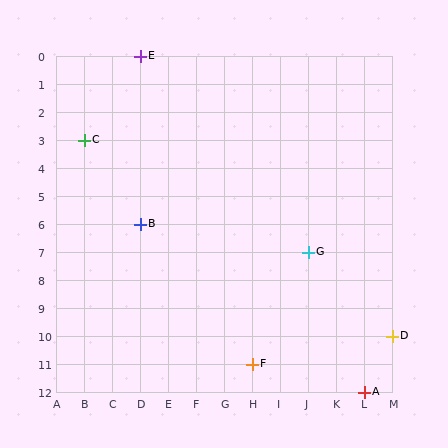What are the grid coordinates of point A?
Point A is at grid coordinates (L, 12).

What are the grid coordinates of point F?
Point F is at grid coordinates (H, 11).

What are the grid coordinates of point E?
Point E is at grid coordinates (D, 0).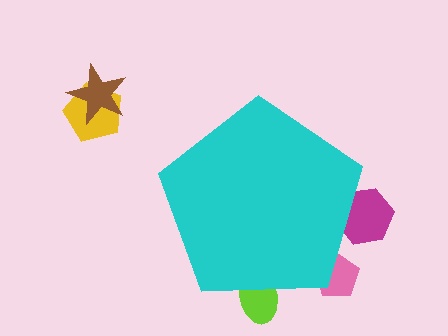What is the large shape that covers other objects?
A cyan pentagon.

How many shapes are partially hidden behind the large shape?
3 shapes are partially hidden.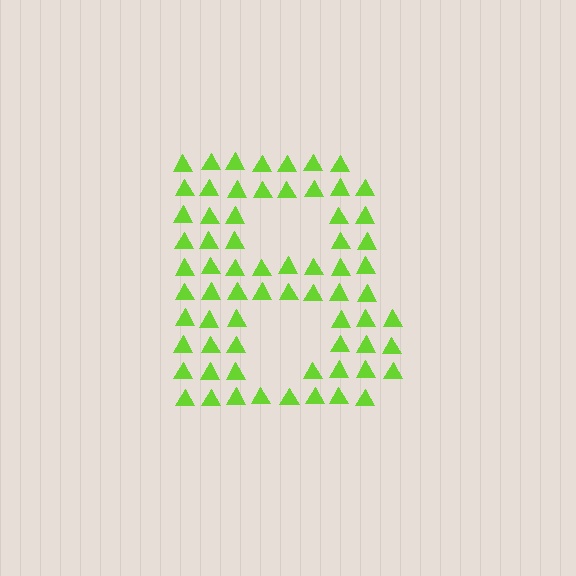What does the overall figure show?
The overall figure shows the letter B.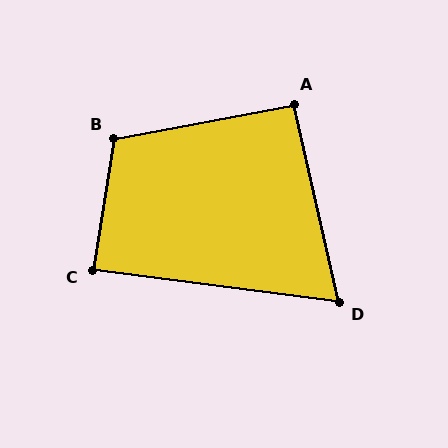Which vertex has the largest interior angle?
B, at approximately 110 degrees.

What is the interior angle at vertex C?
Approximately 88 degrees (approximately right).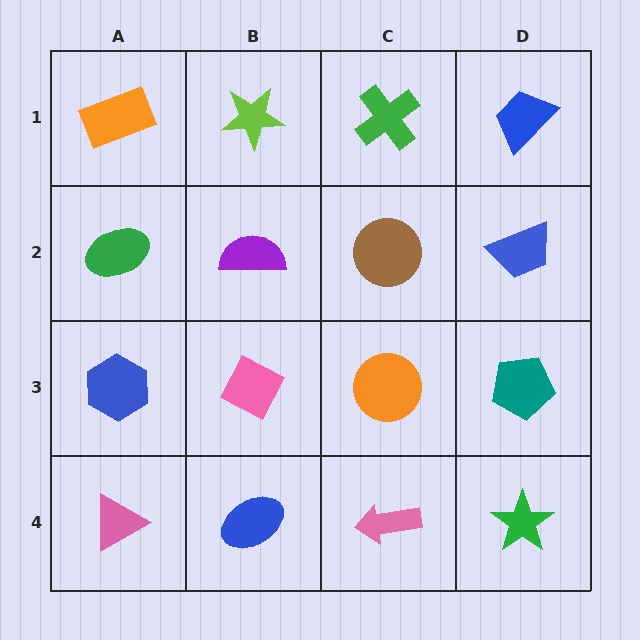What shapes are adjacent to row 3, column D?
A blue trapezoid (row 2, column D), a green star (row 4, column D), an orange circle (row 3, column C).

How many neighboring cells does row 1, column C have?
3.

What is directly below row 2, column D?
A teal pentagon.